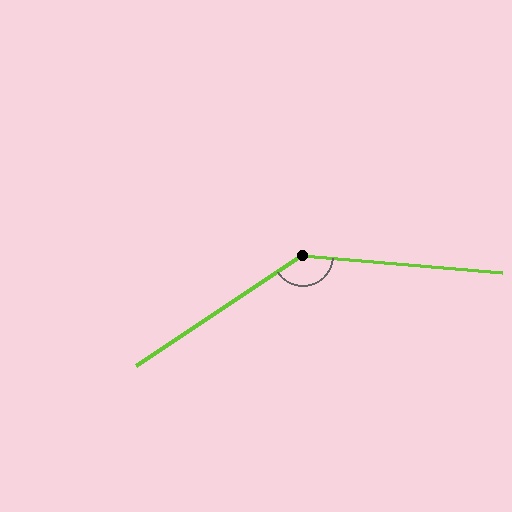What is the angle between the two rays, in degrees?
Approximately 141 degrees.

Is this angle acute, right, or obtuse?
It is obtuse.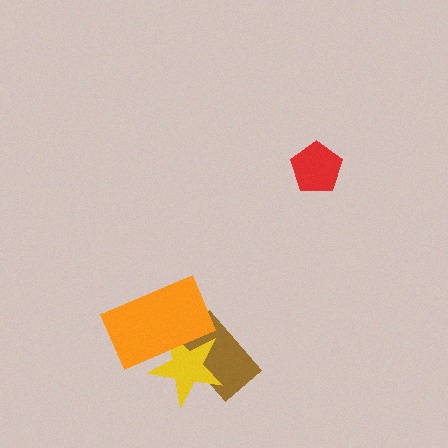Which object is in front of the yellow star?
The orange rectangle is in front of the yellow star.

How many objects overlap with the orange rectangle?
2 objects overlap with the orange rectangle.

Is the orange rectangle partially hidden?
No, no other shape covers it.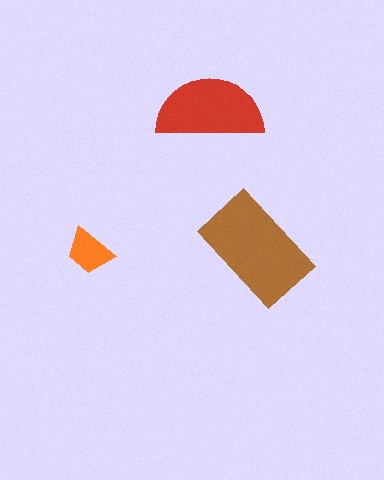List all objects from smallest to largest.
The orange trapezoid, the red semicircle, the brown rectangle.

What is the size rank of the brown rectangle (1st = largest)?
1st.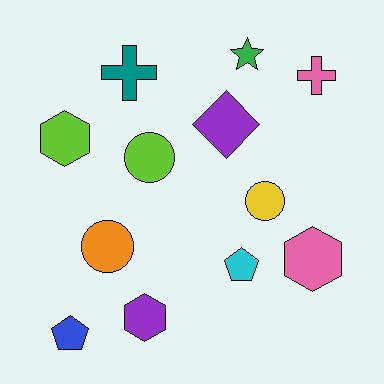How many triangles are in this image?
There are no triangles.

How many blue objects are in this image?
There is 1 blue object.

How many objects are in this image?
There are 12 objects.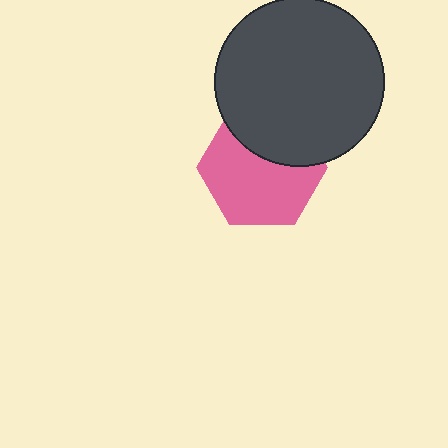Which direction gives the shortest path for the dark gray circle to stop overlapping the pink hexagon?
Moving up gives the shortest separation.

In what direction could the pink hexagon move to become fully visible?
The pink hexagon could move down. That would shift it out from behind the dark gray circle entirely.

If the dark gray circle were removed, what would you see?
You would see the complete pink hexagon.